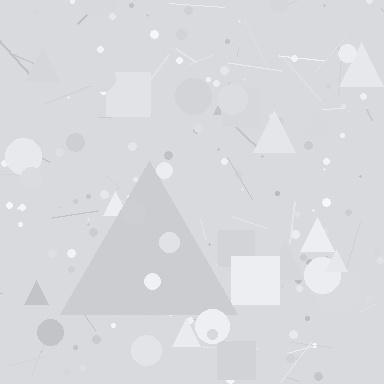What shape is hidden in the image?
A triangle is hidden in the image.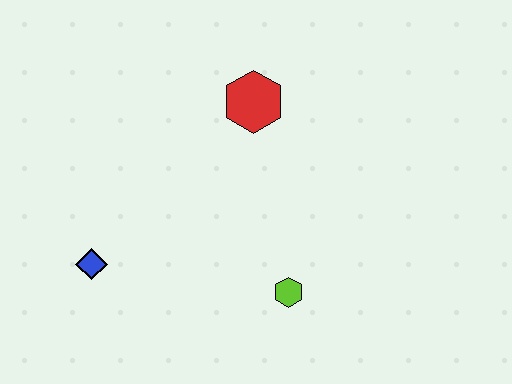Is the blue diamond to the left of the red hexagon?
Yes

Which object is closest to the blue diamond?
The lime hexagon is closest to the blue diamond.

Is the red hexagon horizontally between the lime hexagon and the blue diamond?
Yes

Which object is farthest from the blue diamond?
The red hexagon is farthest from the blue diamond.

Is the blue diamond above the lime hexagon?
Yes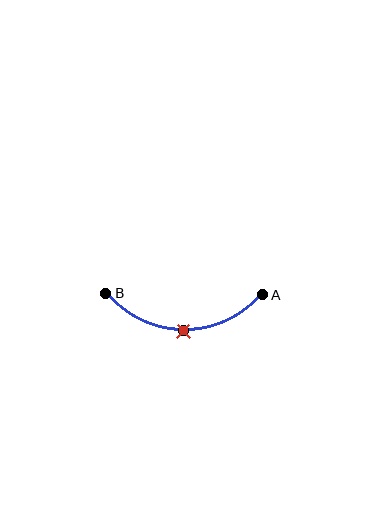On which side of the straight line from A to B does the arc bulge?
The arc bulges below the straight line connecting A and B.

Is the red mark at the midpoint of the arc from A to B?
Yes. The red mark lies on the arc at equal arc-length from both A and B — it is the arc midpoint.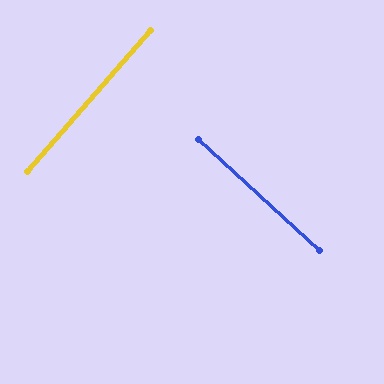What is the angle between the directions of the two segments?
Approximately 89 degrees.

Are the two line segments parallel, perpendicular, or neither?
Perpendicular — they meet at approximately 89°.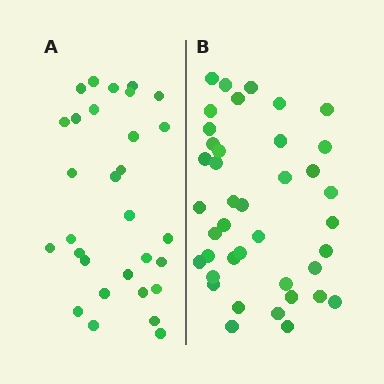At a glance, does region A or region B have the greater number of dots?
Region B (the right region) has more dots.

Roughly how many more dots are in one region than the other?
Region B has roughly 10 or so more dots than region A.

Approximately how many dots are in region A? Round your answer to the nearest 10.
About 30 dots.